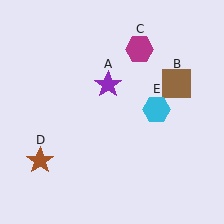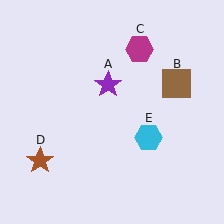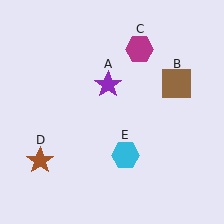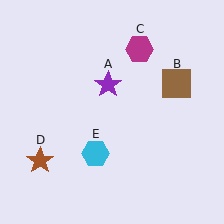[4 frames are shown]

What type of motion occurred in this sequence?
The cyan hexagon (object E) rotated clockwise around the center of the scene.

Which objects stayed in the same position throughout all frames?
Purple star (object A) and brown square (object B) and magenta hexagon (object C) and brown star (object D) remained stationary.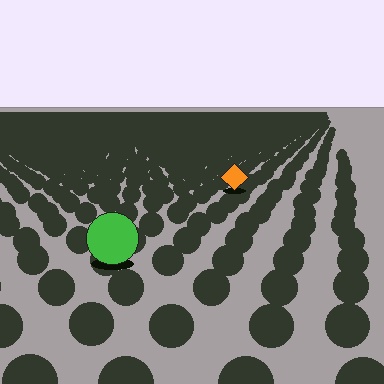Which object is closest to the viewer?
The green circle is closest. The texture marks near it are larger and more spread out.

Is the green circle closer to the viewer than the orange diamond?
Yes. The green circle is closer — you can tell from the texture gradient: the ground texture is coarser near it.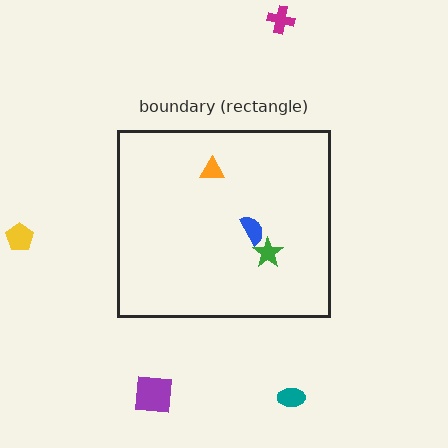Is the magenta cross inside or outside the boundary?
Outside.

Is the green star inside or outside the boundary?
Inside.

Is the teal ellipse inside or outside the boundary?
Outside.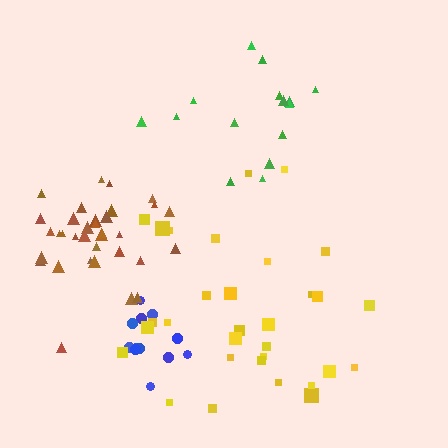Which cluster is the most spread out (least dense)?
Yellow.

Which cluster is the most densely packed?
Brown.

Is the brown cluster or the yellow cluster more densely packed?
Brown.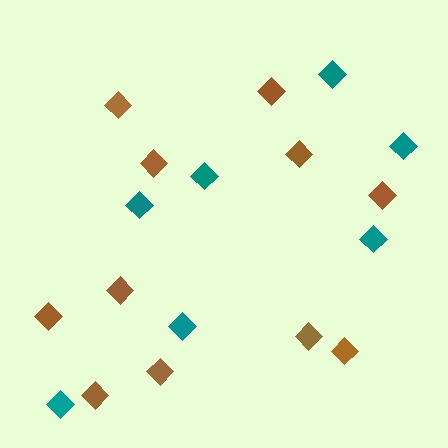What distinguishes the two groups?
There are 2 groups: one group of brown diamonds (11) and one group of teal diamonds (7).